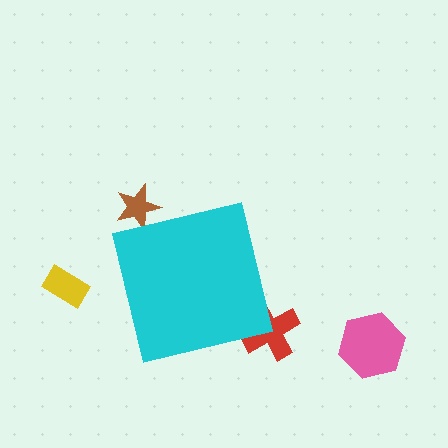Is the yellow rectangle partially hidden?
No, the yellow rectangle is fully visible.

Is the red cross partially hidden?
Yes, the red cross is partially hidden behind the cyan square.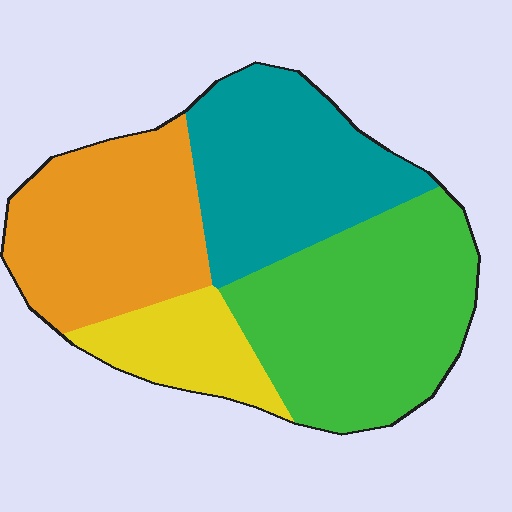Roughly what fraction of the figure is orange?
Orange takes up about one quarter (1/4) of the figure.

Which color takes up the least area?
Yellow, at roughly 10%.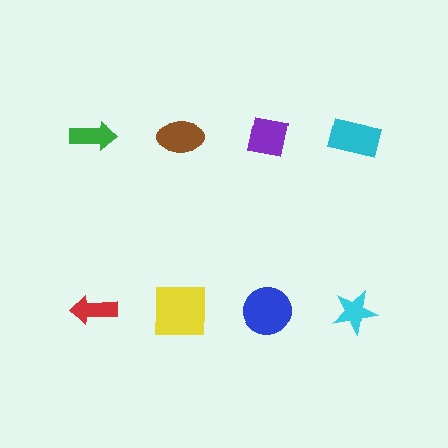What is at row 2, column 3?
A blue circle.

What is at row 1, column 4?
A cyan rectangle.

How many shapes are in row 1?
4 shapes.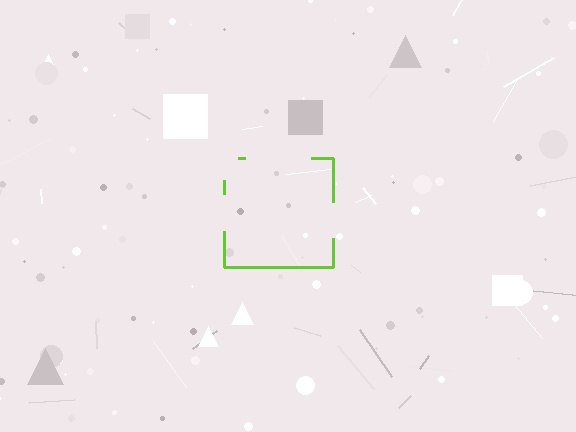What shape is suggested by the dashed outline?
The dashed outline suggests a square.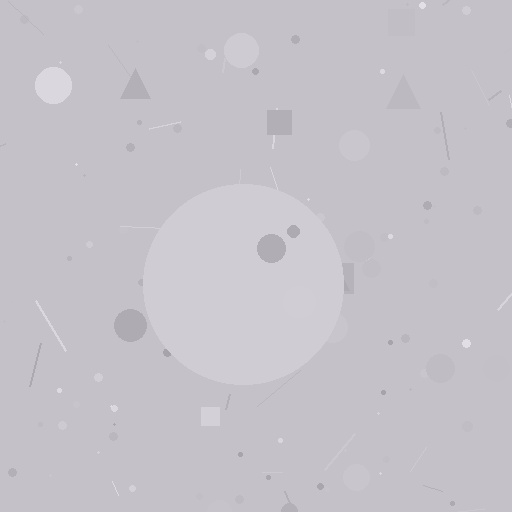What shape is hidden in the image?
A circle is hidden in the image.